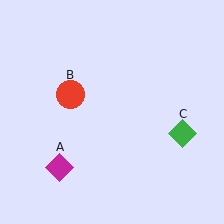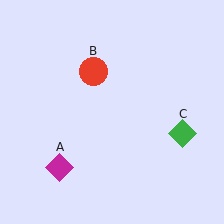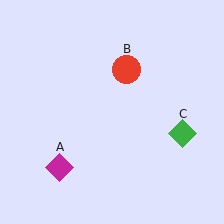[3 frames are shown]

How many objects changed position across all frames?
1 object changed position: red circle (object B).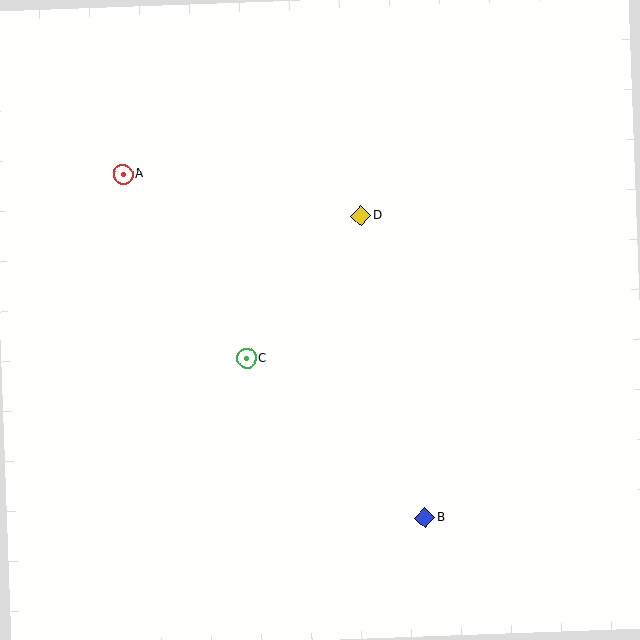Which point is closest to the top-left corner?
Point A is closest to the top-left corner.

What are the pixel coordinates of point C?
Point C is at (247, 358).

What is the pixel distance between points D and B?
The distance between D and B is 309 pixels.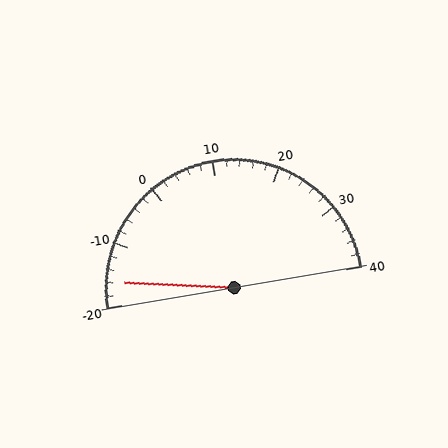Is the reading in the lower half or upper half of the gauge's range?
The reading is in the lower half of the range (-20 to 40).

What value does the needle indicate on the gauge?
The needle indicates approximately -16.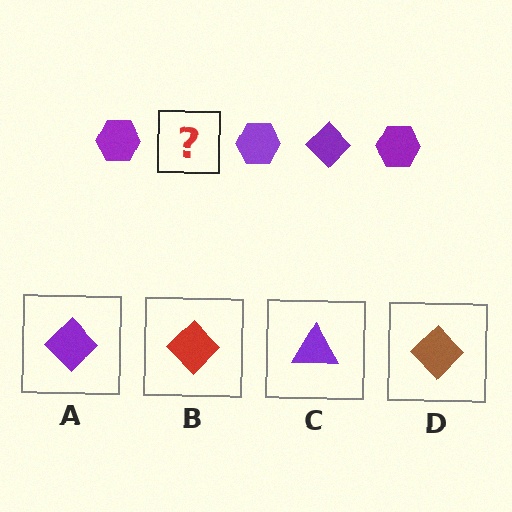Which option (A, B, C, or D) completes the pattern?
A.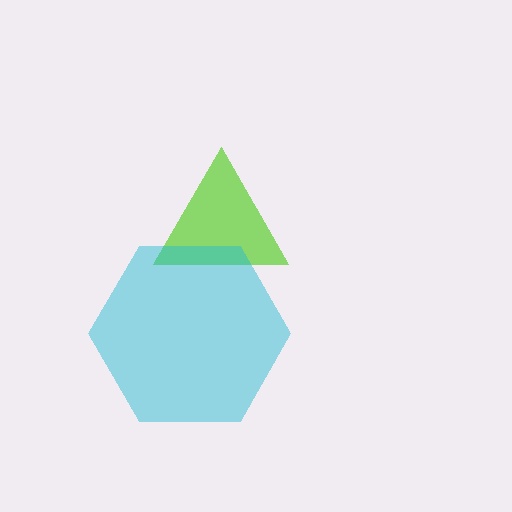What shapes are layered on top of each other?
The layered shapes are: a lime triangle, a cyan hexagon.